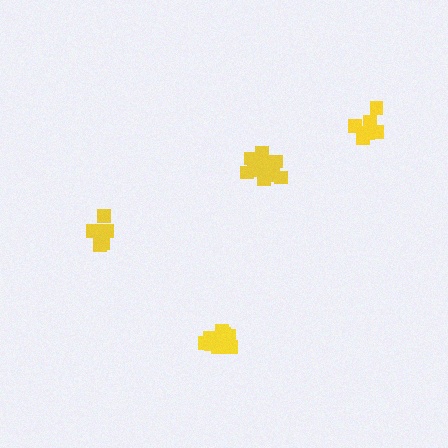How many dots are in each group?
Group 1: 8 dots, Group 2: 6 dots, Group 3: 11 dots, Group 4: 10 dots (35 total).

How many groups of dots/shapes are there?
There are 4 groups.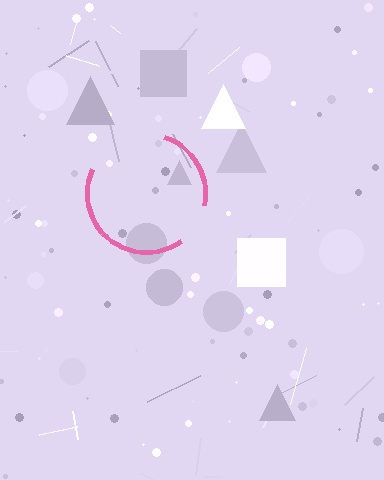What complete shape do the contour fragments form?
The contour fragments form a circle.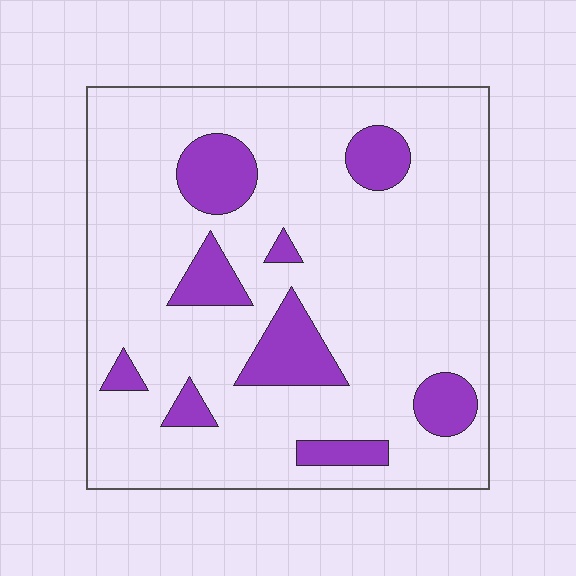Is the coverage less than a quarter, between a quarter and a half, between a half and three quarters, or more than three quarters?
Less than a quarter.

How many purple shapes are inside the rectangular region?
9.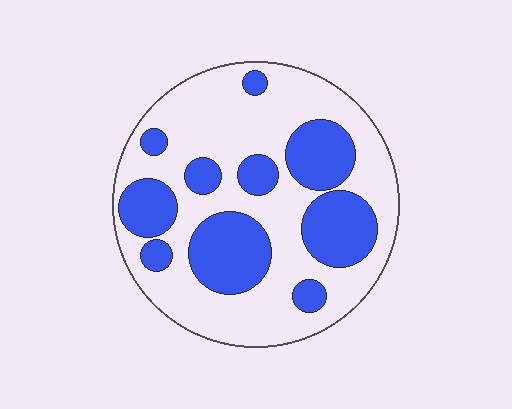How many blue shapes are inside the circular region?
10.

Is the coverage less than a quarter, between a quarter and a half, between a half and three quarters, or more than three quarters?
Between a quarter and a half.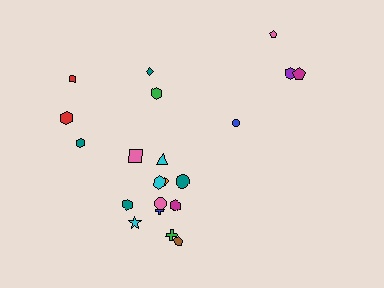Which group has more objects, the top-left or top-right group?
The top-left group.